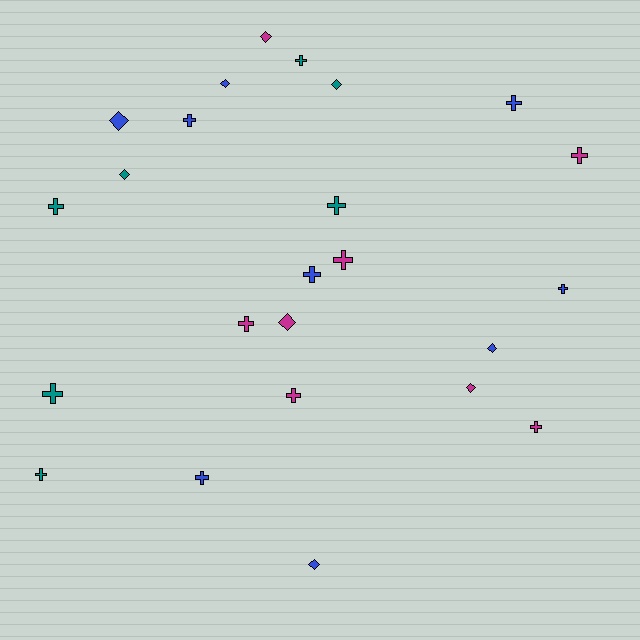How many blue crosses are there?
There are 5 blue crosses.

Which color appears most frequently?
Blue, with 9 objects.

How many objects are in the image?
There are 24 objects.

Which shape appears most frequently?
Cross, with 15 objects.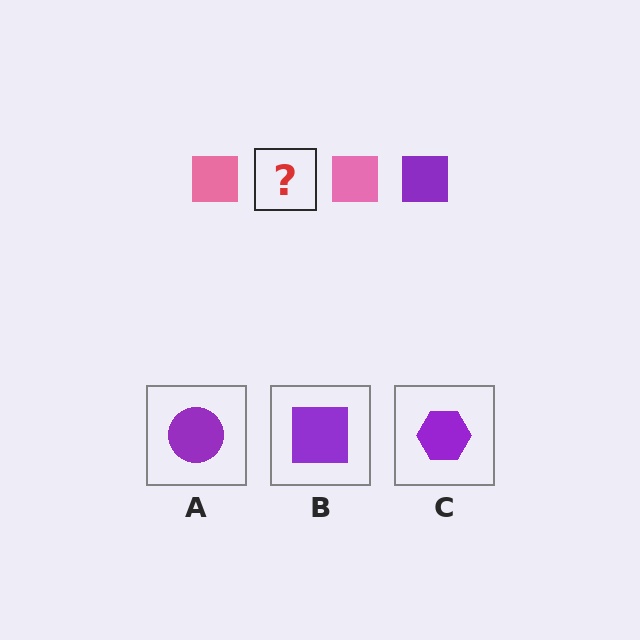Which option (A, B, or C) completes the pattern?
B.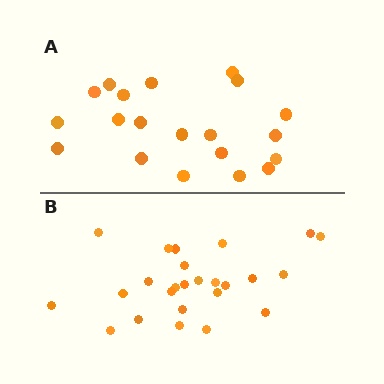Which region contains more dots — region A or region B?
Region B (the bottom region) has more dots.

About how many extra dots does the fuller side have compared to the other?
Region B has about 5 more dots than region A.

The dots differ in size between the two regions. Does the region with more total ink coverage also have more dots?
No. Region A has more total ink coverage because its dots are larger, but region B actually contains more individual dots. Total area can be misleading — the number of items is what matters here.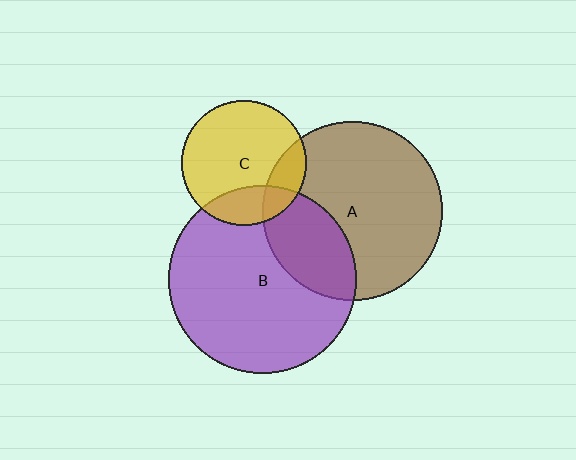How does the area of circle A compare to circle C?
Approximately 2.1 times.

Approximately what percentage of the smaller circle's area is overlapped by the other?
Approximately 30%.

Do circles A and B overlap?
Yes.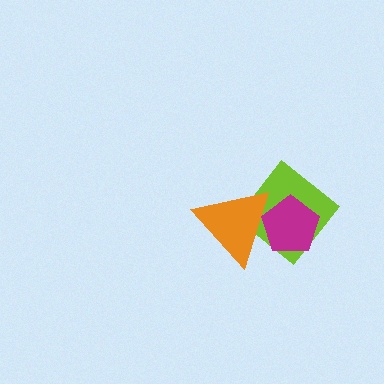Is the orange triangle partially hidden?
Yes, it is partially covered by another shape.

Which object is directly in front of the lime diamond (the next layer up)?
The orange triangle is directly in front of the lime diamond.